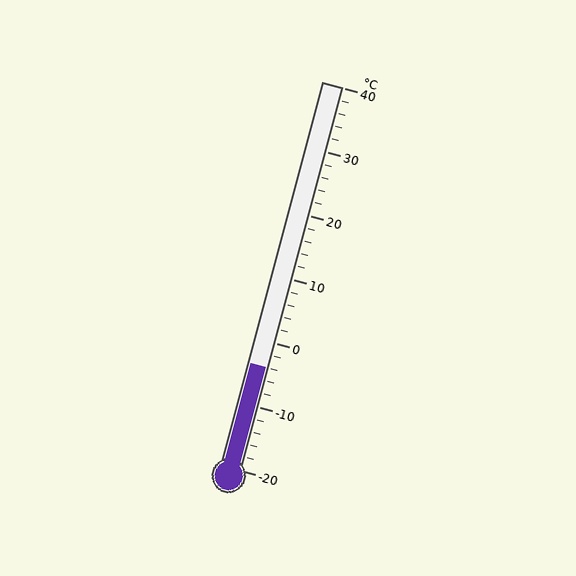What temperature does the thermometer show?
The thermometer shows approximately -4°C.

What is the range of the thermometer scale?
The thermometer scale ranges from -20°C to 40°C.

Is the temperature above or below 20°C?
The temperature is below 20°C.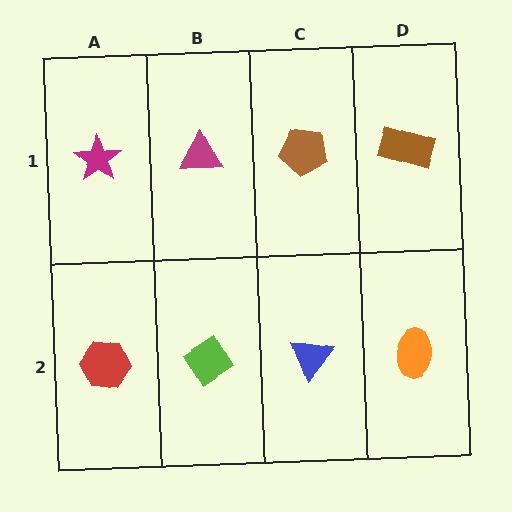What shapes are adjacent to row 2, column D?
A brown rectangle (row 1, column D), a blue triangle (row 2, column C).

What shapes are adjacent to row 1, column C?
A blue triangle (row 2, column C), a magenta triangle (row 1, column B), a brown rectangle (row 1, column D).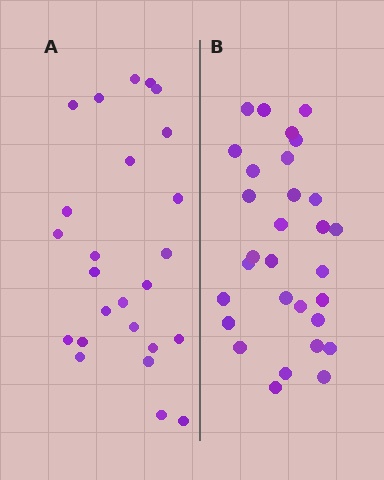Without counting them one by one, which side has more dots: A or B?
Region B (the right region) has more dots.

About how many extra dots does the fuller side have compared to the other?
Region B has about 5 more dots than region A.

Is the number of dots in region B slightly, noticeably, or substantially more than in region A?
Region B has only slightly more — the two regions are fairly close. The ratio is roughly 1.2 to 1.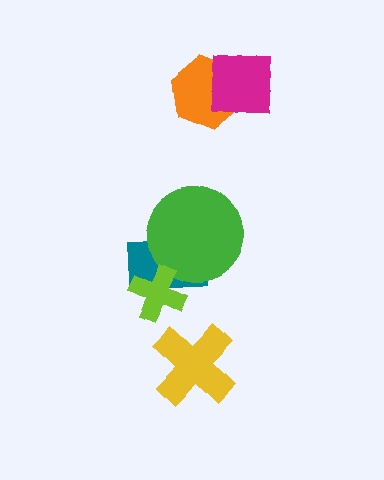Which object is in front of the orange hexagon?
The magenta square is in front of the orange hexagon.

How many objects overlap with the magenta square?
1 object overlaps with the magenta square.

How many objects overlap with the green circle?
1 object overlaps with the green circle.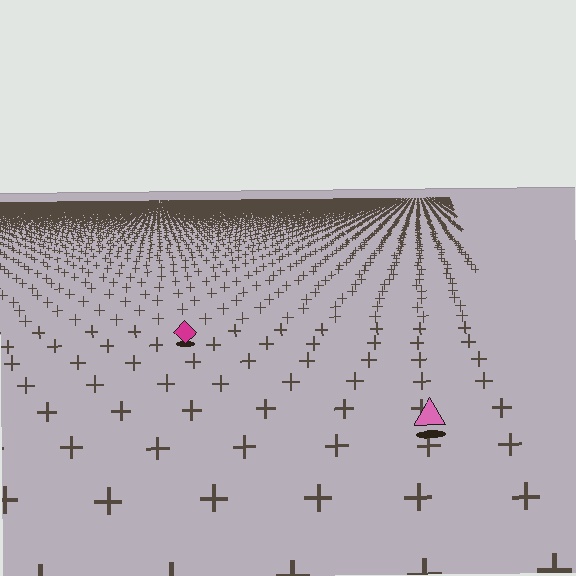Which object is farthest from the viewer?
The magenta diamond is farthest from the viewer. It appears smaller and the ground texture around it is denser.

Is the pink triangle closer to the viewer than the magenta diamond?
Yes. The pink triangle is closer — you can tell from the texture gradient: the ground texture is coarser near it.